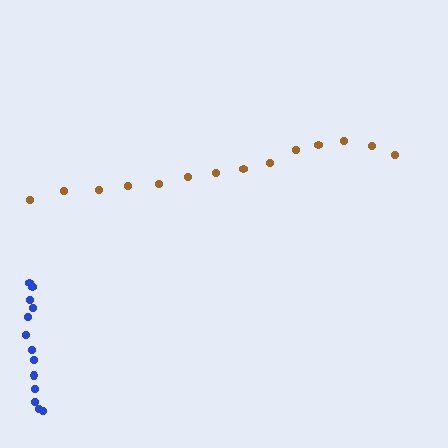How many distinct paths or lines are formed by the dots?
There are 2 distinct paths.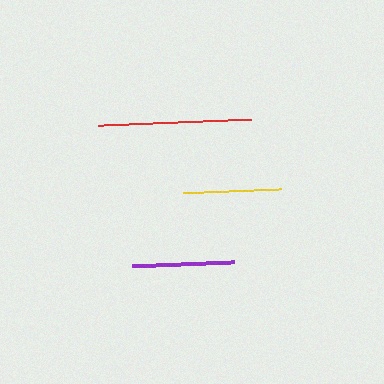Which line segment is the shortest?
The yellow line is the shortest at approximately 97 pixels.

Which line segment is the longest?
The red line is the longest at approximately 153 pixels.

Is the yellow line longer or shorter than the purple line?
The purple line is longer than the yellow line.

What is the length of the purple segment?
The purple segment is approximately 103 pixels long.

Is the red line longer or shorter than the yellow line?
The red line is longer than the yellow line.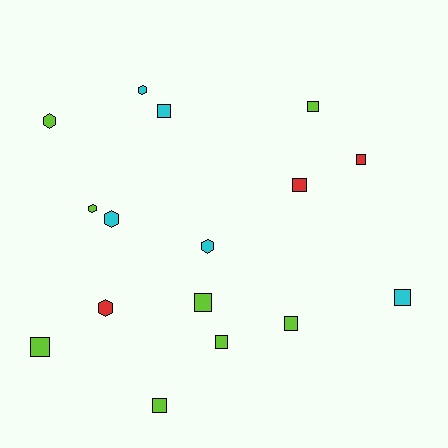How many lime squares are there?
There are 6 lime squares.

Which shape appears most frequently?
Square, with 10 objects.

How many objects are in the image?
There are 16 objects.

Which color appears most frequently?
Lime, with 8 objects.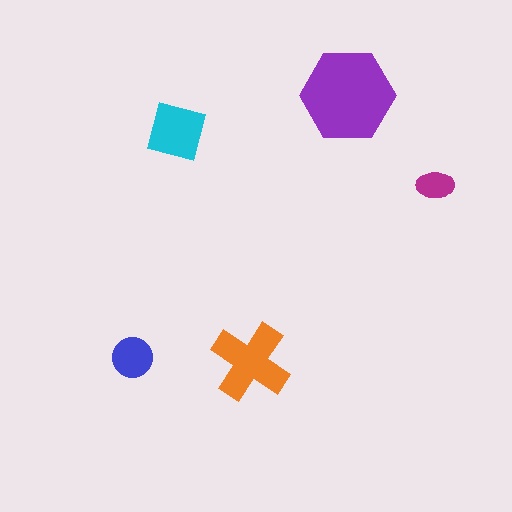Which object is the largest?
The purple hexagon.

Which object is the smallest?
The magenta ellipse.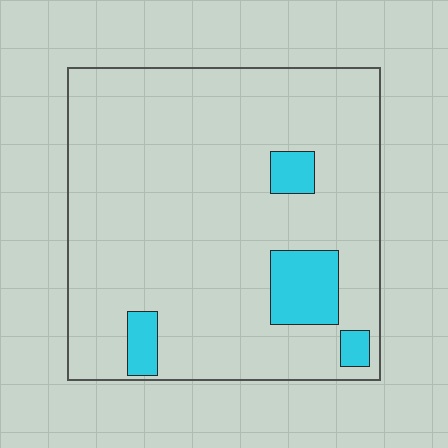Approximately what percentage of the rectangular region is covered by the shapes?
Approximately 10%.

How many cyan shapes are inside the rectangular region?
4.